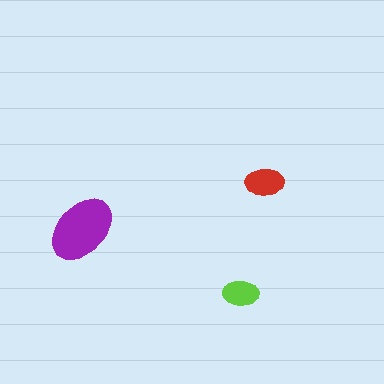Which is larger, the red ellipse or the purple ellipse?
The purple one.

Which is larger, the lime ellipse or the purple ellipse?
The purple one.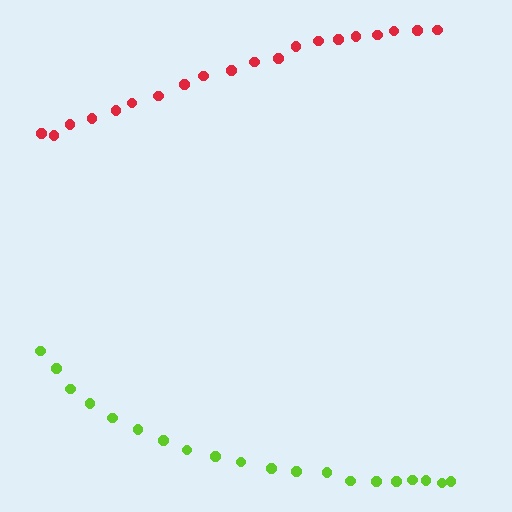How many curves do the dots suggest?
There are 2 distinct paths.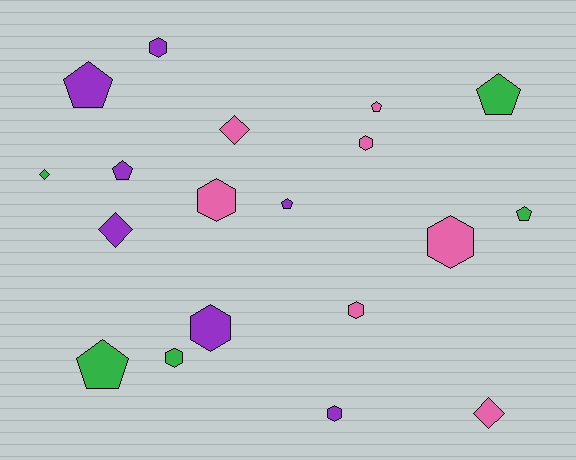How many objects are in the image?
There are 19 objects.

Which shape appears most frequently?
Hexagon, with 8 objects.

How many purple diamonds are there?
There is 1 purple diamond.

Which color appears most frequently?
Purple, with 7 objects.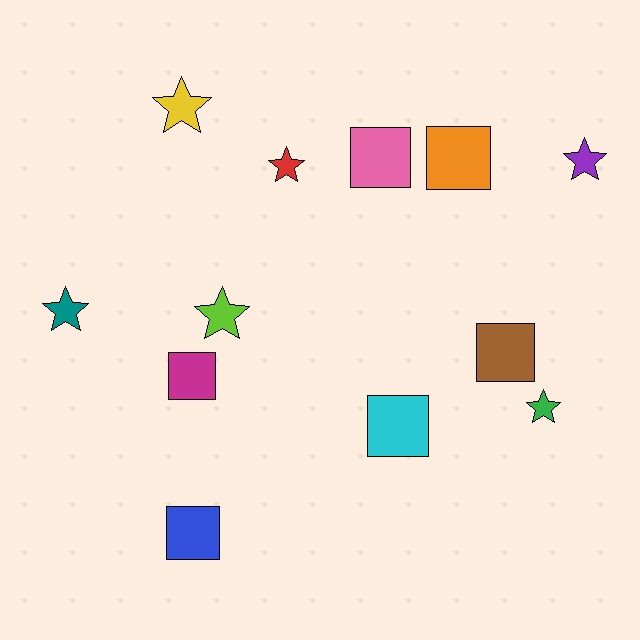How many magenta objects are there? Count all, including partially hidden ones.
There is 1 magenta object.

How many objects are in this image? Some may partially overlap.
There are 12 objects.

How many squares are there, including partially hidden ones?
There are 6 squares.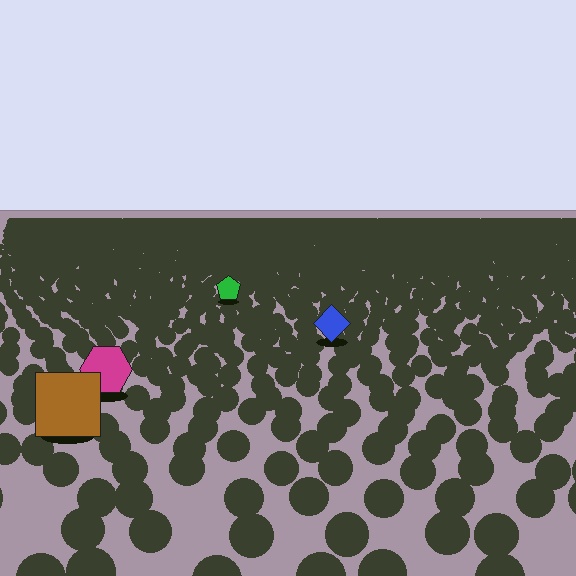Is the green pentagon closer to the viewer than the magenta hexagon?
No. The magenta hexagon is closer — you can tell from the texture gradient: the ground texture is coarser near it.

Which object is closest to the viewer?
The brown square is closest. The texture marks near it are larger and more spread out.